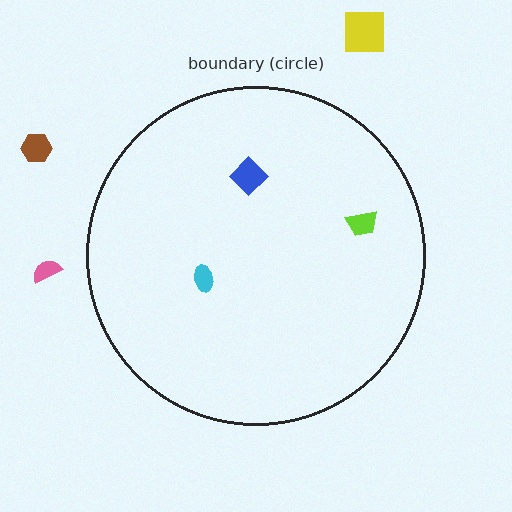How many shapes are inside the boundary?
3 inside, 3 outside.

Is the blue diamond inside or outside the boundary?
Inside.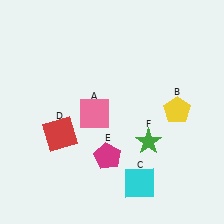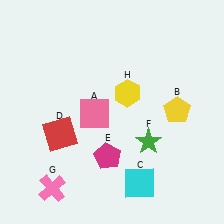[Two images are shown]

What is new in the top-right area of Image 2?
A yellow hexagon (H) was added in the top-right area of Image 2.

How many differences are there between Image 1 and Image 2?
There are 2 differences between the two images.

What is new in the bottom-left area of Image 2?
A pink cross (G) was added in the bottom-left area of Image 2.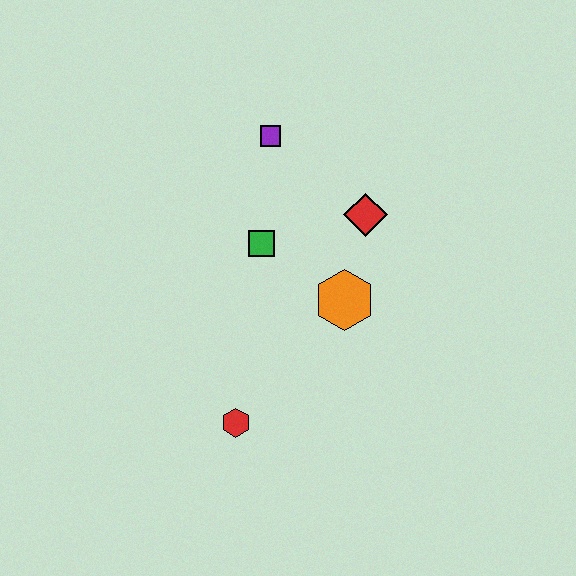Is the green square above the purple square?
No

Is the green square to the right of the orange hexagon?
No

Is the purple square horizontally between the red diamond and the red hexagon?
Yes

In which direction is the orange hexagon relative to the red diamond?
The orange hexagon is below the red diamond.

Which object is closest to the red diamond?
The orange hexagon is closest to the red diamond.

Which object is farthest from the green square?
The red hexagon is farthest from the green square.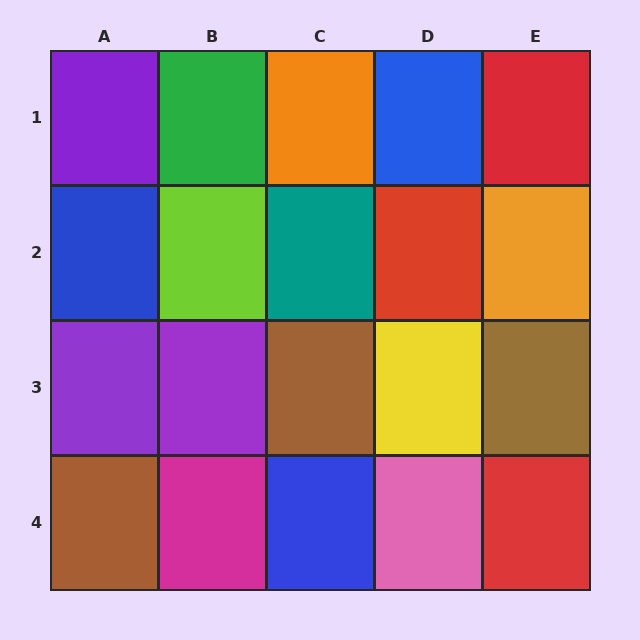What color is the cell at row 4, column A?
Brown.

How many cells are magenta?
1 cell is magenta.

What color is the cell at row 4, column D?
Pink.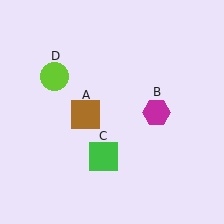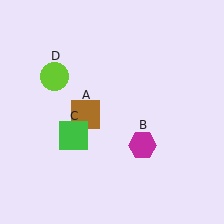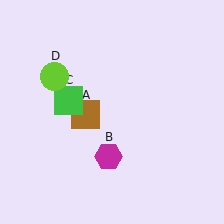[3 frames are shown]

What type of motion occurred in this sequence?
The magenta hexagon (object B), green square (object C) rotated clockwise around the center of the scene.